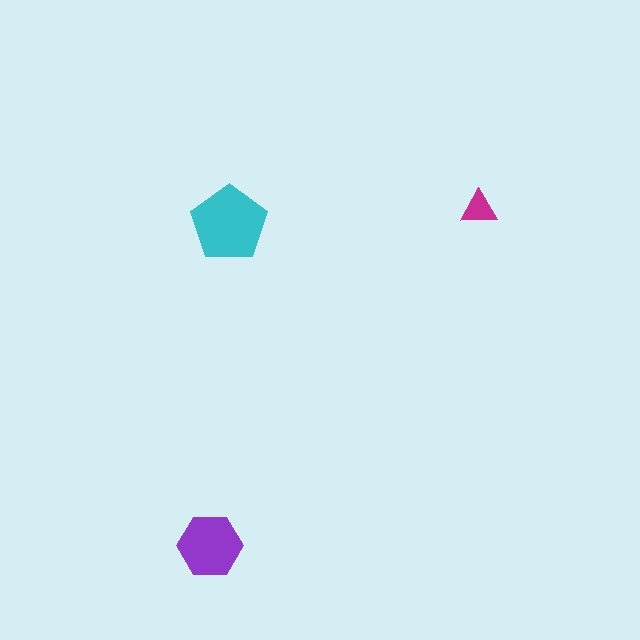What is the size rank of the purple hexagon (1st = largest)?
2nd.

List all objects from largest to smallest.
The cyan pentagon, the purple hexagon, the magenta triangle.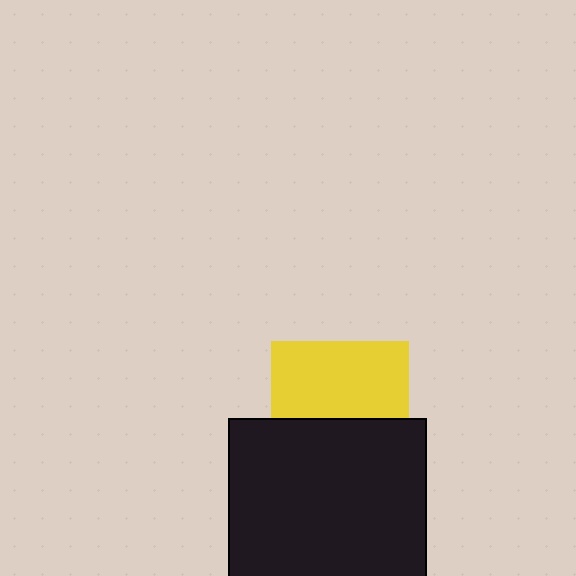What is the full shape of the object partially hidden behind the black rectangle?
The partially hidden object is a yellow square.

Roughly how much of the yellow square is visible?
About half of it is visible (roughly 55%).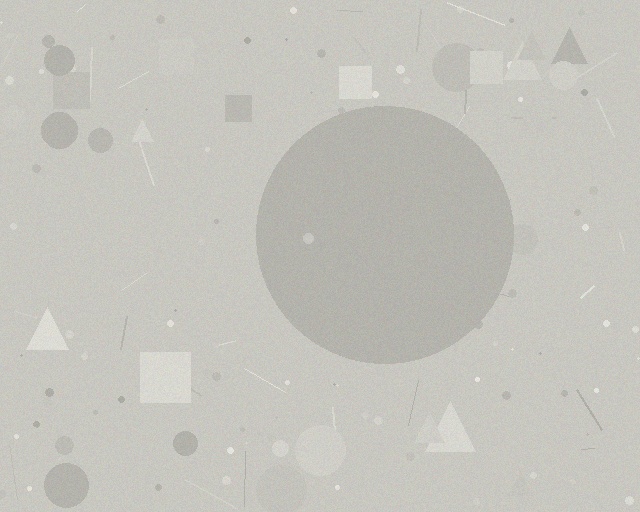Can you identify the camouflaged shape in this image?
The camouflaged shape is a circle.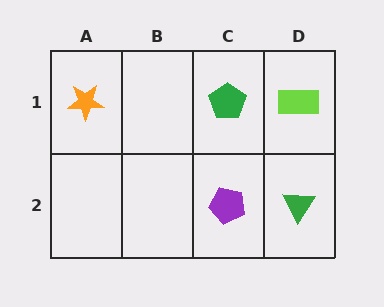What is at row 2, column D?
A green triangle.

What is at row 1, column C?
A green pentagon.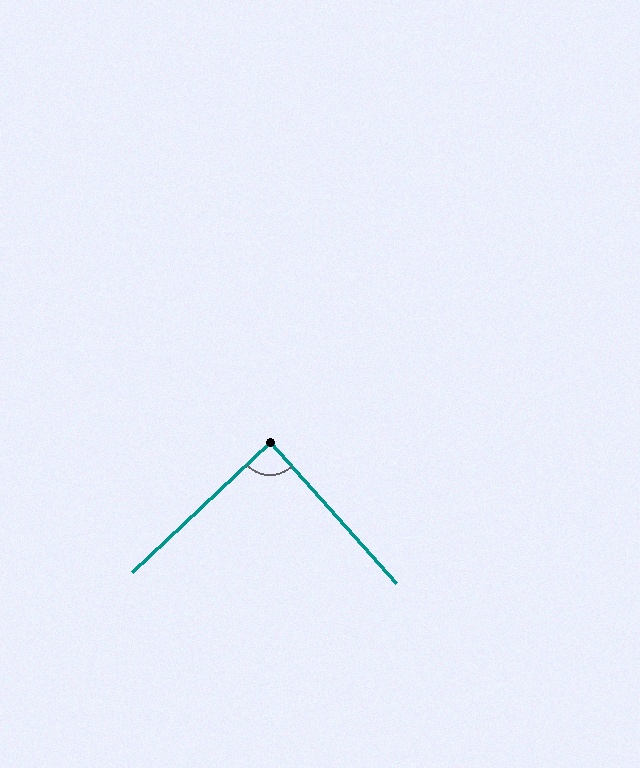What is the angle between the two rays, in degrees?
Approximately 89 degrees.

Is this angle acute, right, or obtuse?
It is approximately a right angle.